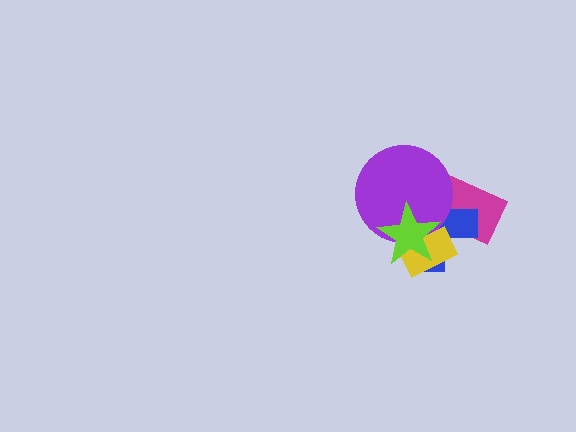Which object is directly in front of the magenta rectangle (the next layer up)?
The blue cross is directly in front of the magenta rectangle.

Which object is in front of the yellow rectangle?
The lime star is in front of the yellow rectangle.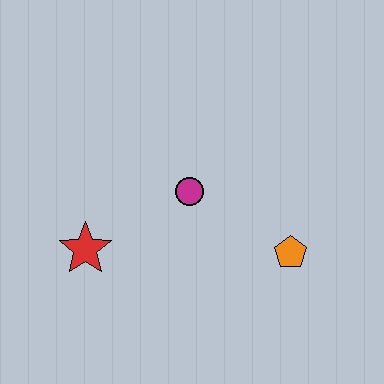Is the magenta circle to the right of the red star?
Yes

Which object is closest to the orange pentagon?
The magenta circle is closest to the orange pentagon.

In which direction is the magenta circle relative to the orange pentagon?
The magenta circle is to the left of the orange pentagon.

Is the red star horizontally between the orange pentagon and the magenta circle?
No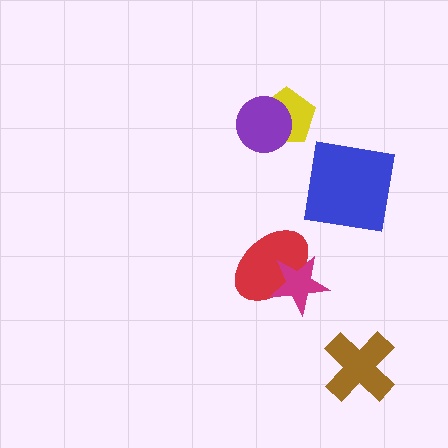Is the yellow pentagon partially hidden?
Yes, it is partially covered by another shape.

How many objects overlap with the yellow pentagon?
1 object overlaps with the yellow pentagon.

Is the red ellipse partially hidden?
Yes, it is partially covered by another shape.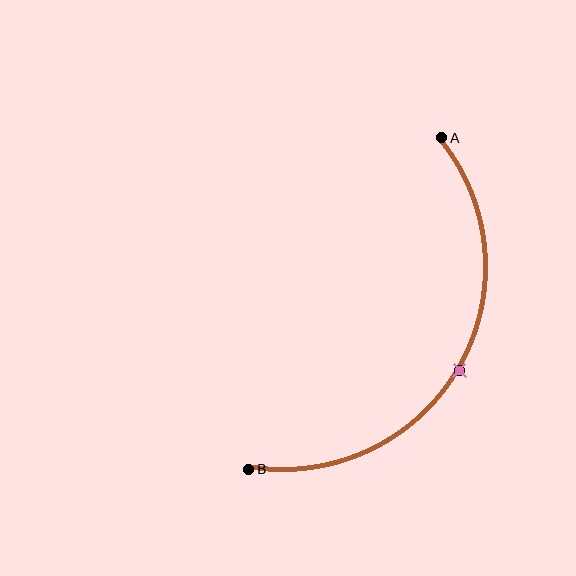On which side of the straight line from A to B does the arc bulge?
The arc bulges to the right of the straight line connecting A and B.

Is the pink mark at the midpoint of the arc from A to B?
Yes. The pink mark lies on the arc at equal arc-length from both A and B — it is the arc midpoint.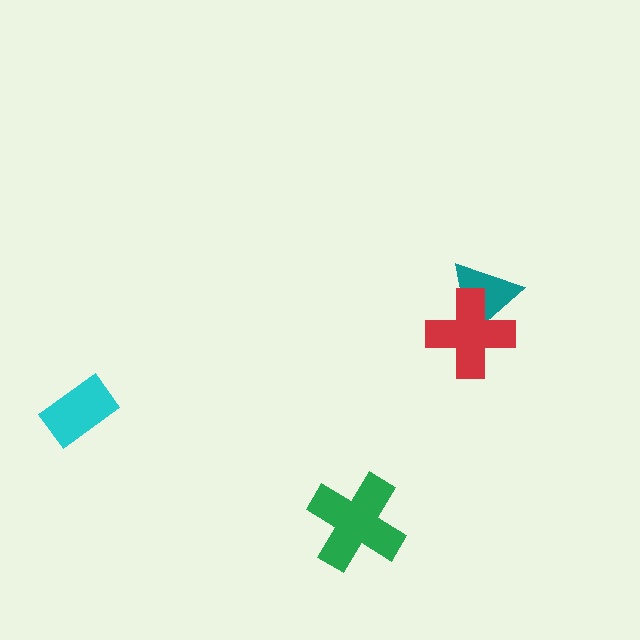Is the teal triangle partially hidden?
Yes, it is partially covered by another shape.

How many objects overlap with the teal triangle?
1 object overlaps with the teal triangle.